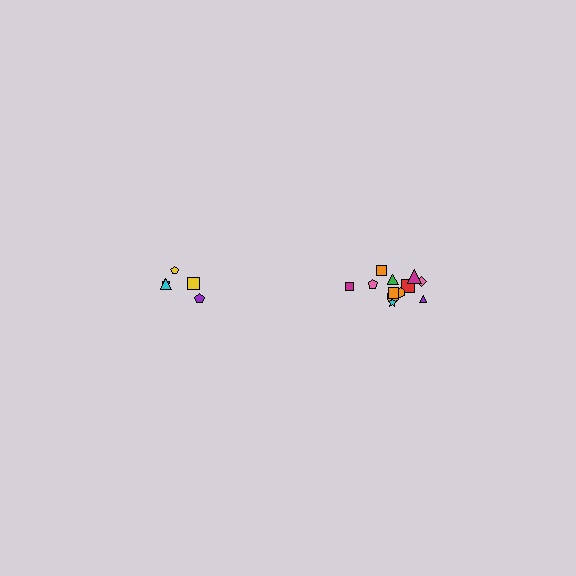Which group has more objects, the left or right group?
The right group.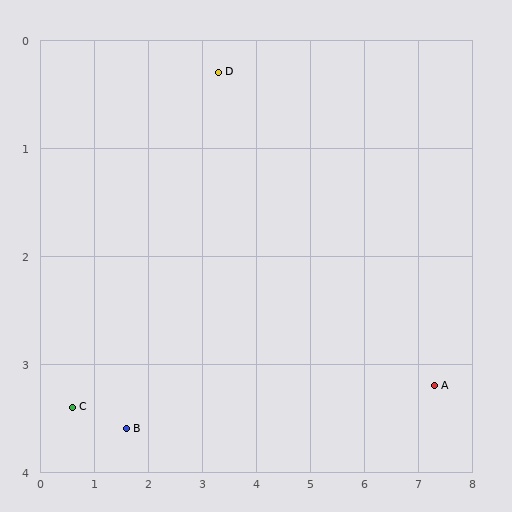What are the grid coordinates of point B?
Point B is at approximately (1.6, 3.6).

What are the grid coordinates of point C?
Point C is at approximately (0.6, 3.4).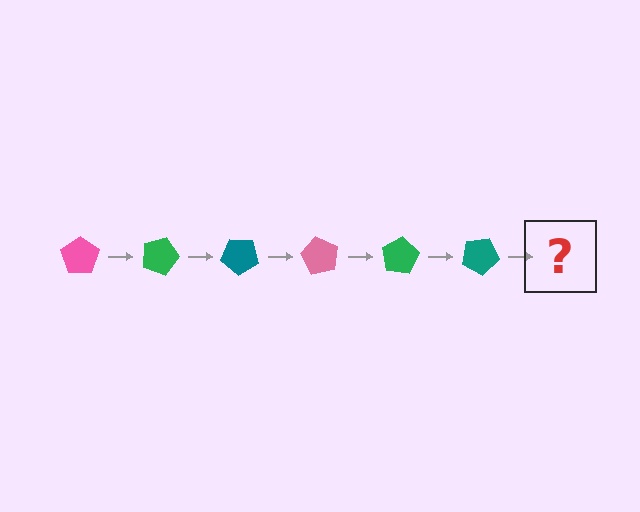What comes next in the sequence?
The next element should be a pink pentagon, rotated 120 degrees from the start.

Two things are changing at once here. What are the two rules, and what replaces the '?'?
The two rules are that it rotates 20 degrees each step and the color cycles through pink, green, and teal. The '?' should be a pink pentagon, rotated 120 degrees from the start.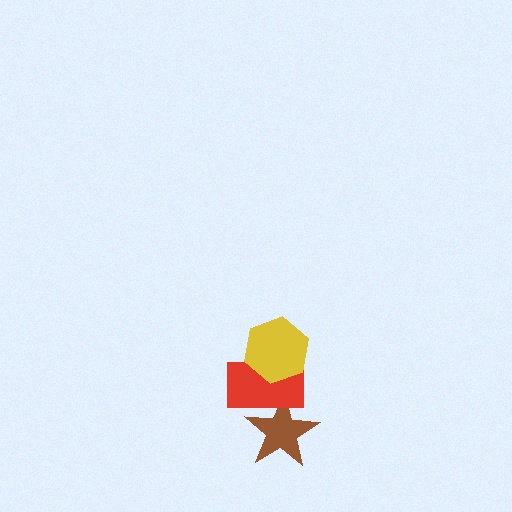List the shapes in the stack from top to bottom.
From top to bottom: the yellow hexagon, the red rectangle, the brown star.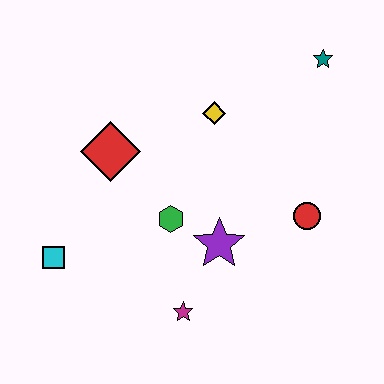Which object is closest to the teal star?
The yellow diamond is closest to the teal star.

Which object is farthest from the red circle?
The cyan square is farthest from the red circle.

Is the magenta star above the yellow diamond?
No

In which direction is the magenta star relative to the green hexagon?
The magenta star is below the green hexagon.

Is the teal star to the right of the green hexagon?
Yes